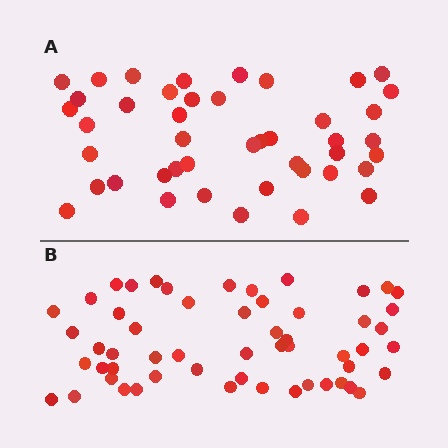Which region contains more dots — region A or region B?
Region B (the bottom region) has more dots.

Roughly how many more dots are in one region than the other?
Region B has roughly 12 or so more dots than region A.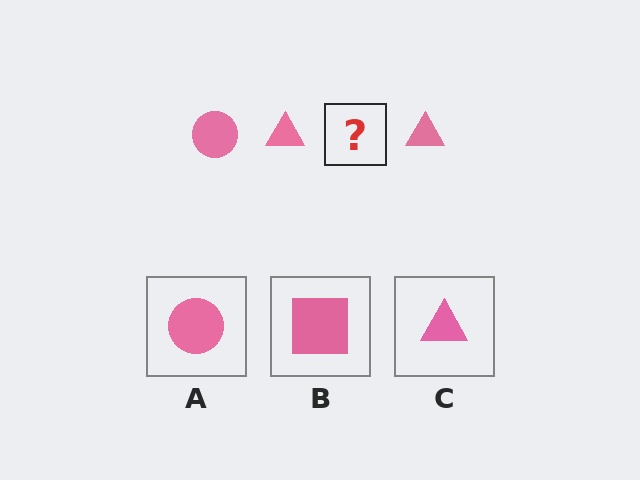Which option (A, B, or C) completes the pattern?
A.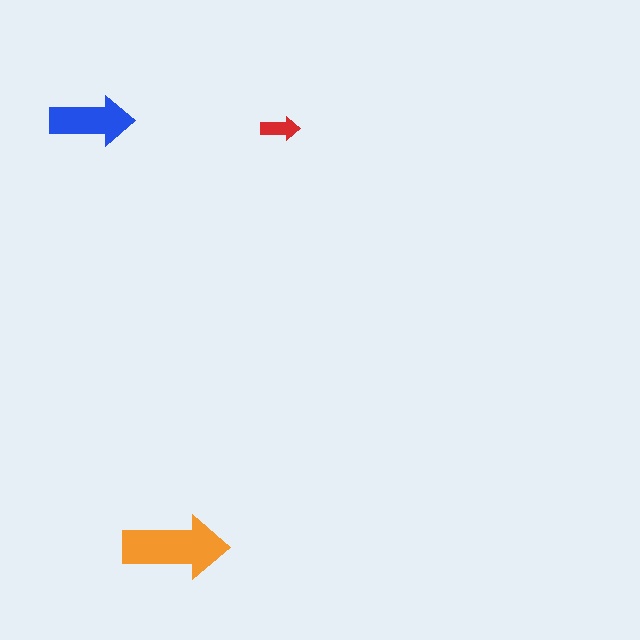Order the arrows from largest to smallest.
the orange one, the blue one, the red one.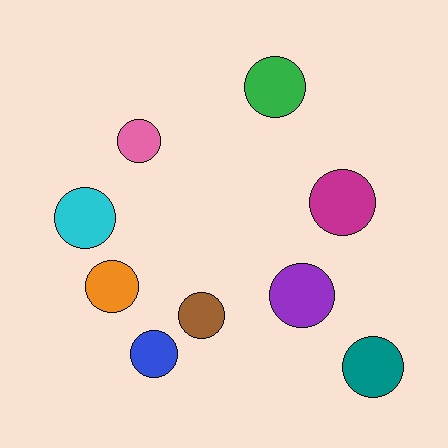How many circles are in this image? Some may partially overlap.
There are 9 circles.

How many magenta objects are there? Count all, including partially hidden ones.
There is 1 magenta object.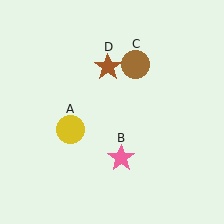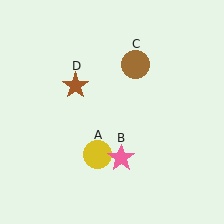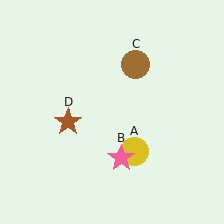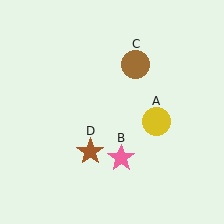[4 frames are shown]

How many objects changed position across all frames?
2 objects changed position: yellow circle (object A), brown star (object D).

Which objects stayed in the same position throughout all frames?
Pink star (object B) and brown circle (object C) remained stationary.